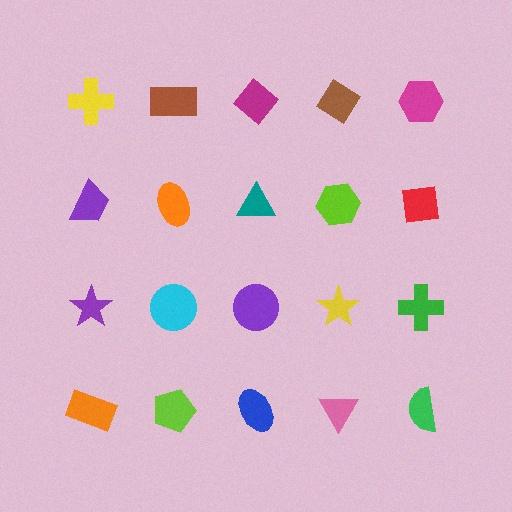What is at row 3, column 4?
A yellow star.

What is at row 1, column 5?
A magenta hexagon.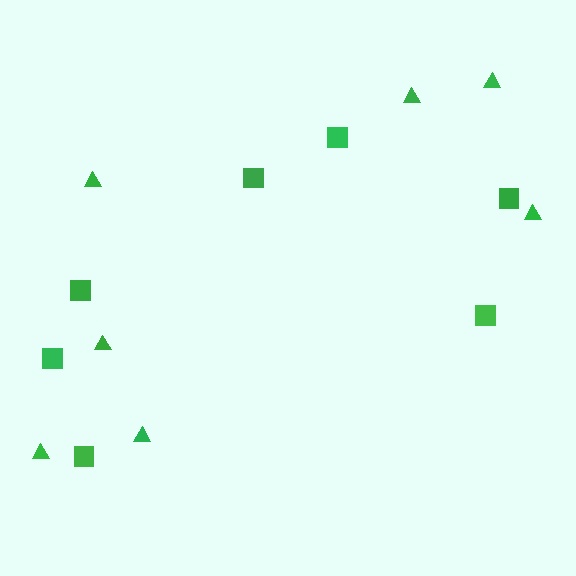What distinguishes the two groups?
There are 2 groups: one group of triangles (7) and one group of squares (7).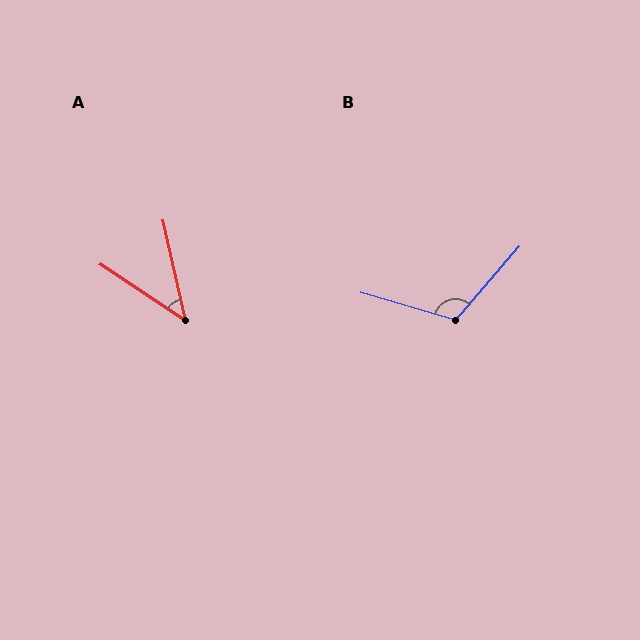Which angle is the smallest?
A, at approximately 44 degrees.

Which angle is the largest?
B, at approximately 115 degrees.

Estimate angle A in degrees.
Approximately 44 degrees.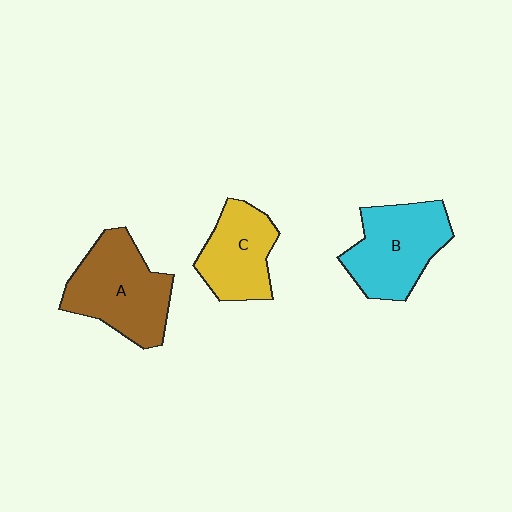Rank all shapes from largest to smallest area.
From largest to smallest: A (brown), B (cyan), C (yellow).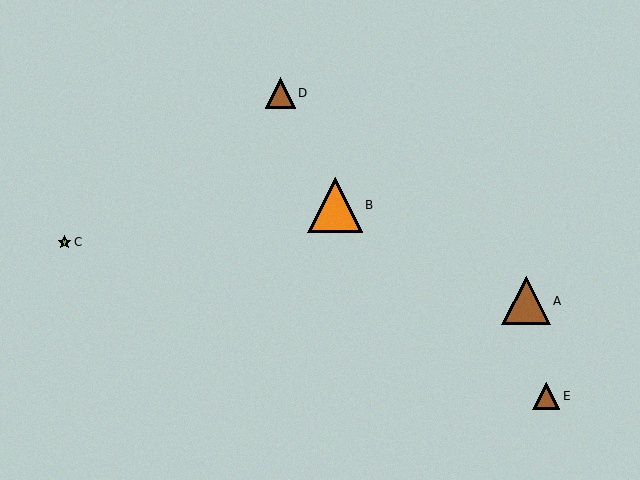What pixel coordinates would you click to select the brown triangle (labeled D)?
Click at (280, 93) to select the brown triangle D.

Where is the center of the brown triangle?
The center of the brown triangle is at (546, 396).